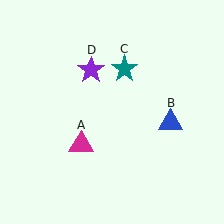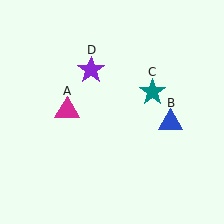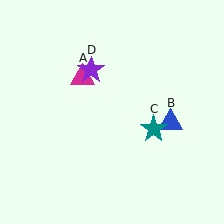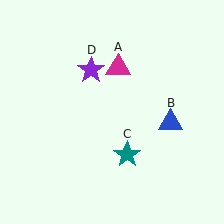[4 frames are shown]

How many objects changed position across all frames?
2 objects changed position: magenta triangle (object A), teal star (object C).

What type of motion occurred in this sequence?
The magenta triangle (object A), teal star (object C) rotated clockwise around the center of the scene.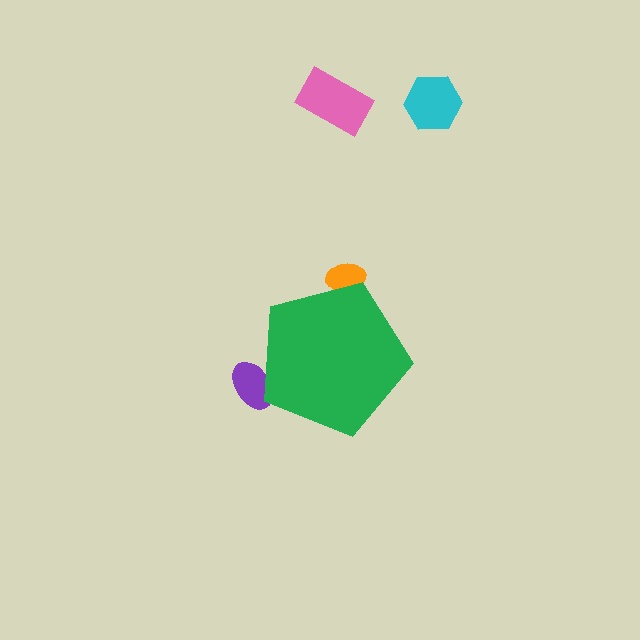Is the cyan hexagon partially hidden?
No, the cyan hexagon is fully visible.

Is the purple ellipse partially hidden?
Yes, the purple ellipse is partially hidden behind the green pentagon.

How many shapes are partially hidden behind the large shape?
2 shapes are partially hidden.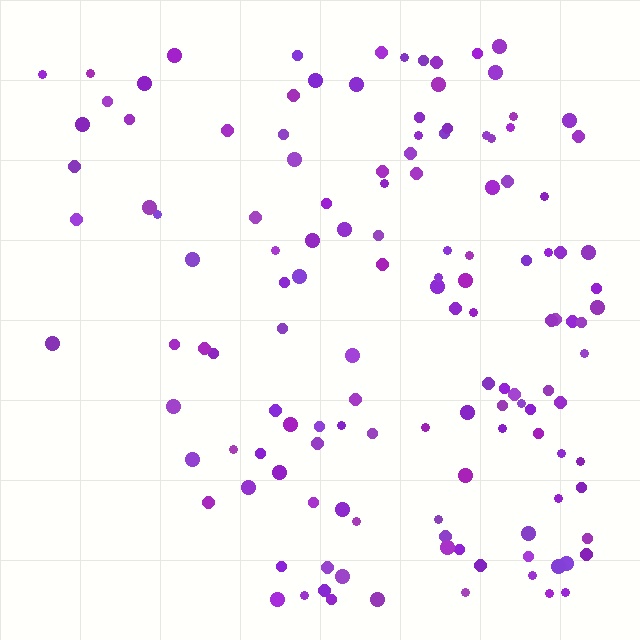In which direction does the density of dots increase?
From left to right, with the right side densest.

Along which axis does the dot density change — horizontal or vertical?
Horizontal.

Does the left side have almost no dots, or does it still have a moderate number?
Still a moderate number, just noticeably fewer than the right.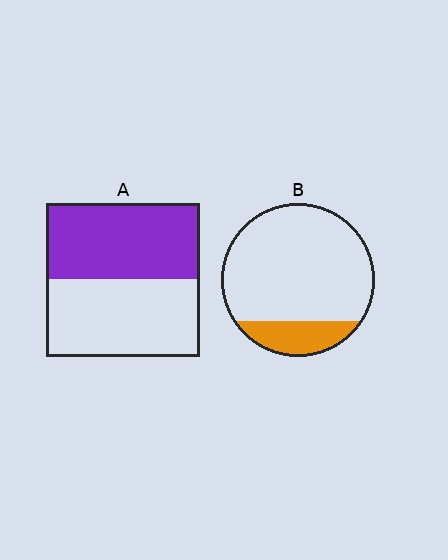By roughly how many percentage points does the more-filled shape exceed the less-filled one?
By roughly 30 percentage points (A over B).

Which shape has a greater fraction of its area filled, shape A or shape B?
Shape A.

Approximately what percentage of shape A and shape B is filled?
A is approximately 50% and B is approximately 20%.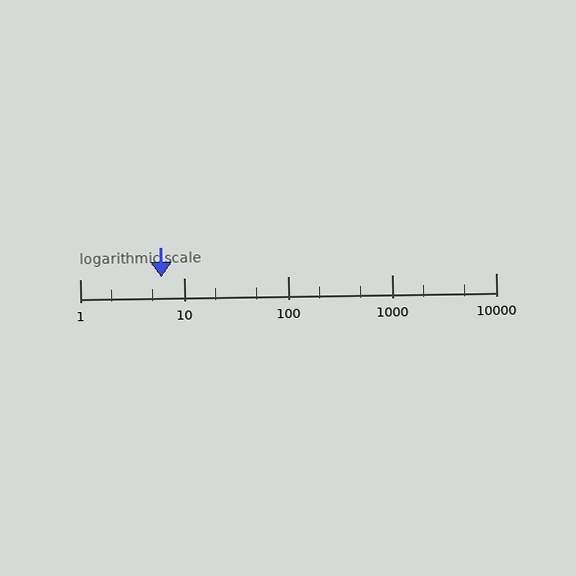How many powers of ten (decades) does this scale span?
The scale spans 4 decades, from 1 to 10000.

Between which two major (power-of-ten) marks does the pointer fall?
The pointer is between 1 and 10.